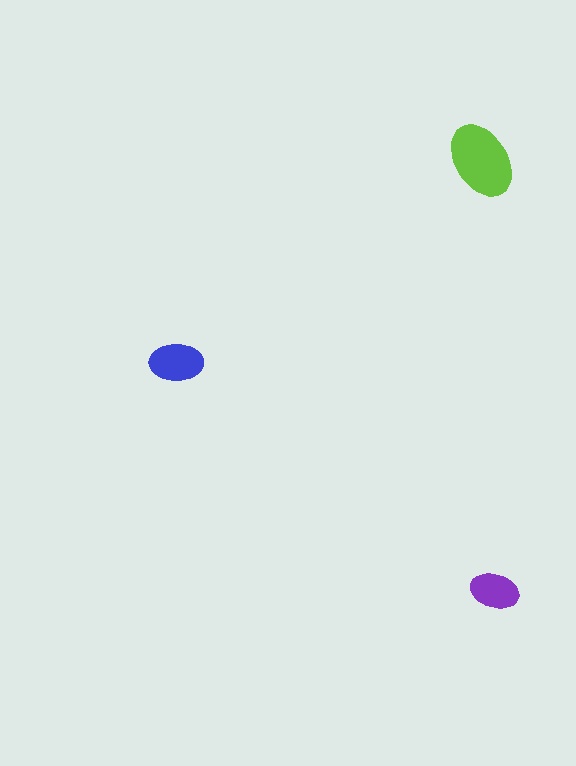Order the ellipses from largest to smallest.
the lime one, the blue one, the purple one.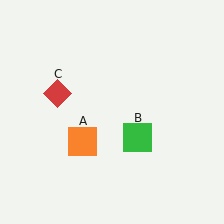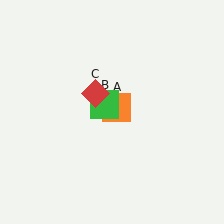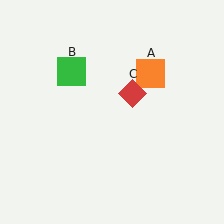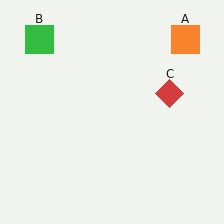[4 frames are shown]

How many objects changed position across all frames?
3 objects changed position: orange square (object A), green square (object B), red diamond (object C).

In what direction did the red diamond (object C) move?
The red diamond (object C) moved right.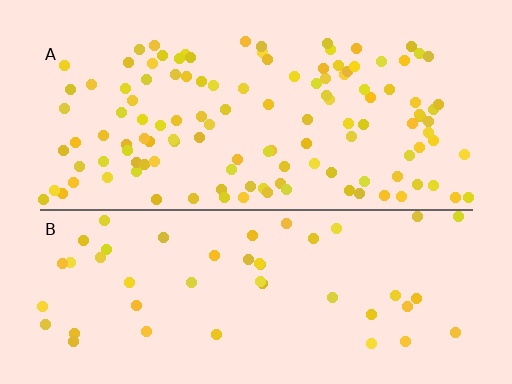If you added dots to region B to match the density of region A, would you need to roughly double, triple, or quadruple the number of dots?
Approximately triple.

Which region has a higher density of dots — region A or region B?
A (the top).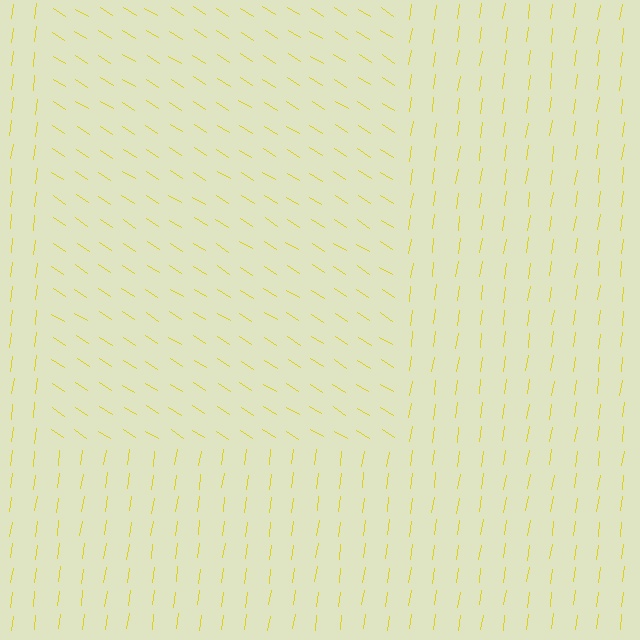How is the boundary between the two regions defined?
The boundary is defined purely by a change in line orientation (approximately 65 degrees difference). All lines are the same color and thickness.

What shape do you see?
I see a rectangle.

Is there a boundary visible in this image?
Yes, there is a texture boundary formed by a change in line orientation.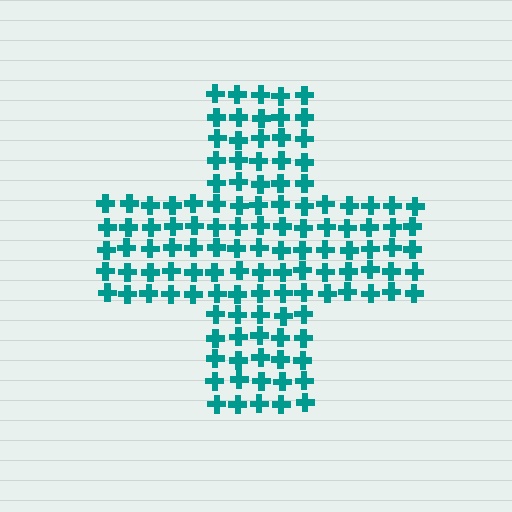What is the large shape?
The large shape is a cross.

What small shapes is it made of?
It is made of small crosses.